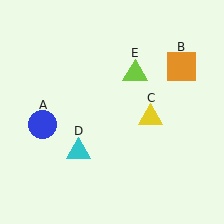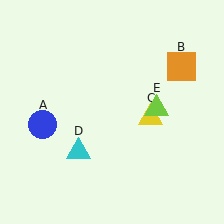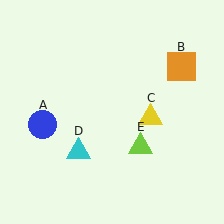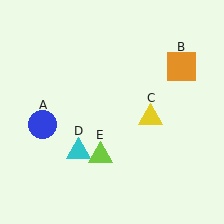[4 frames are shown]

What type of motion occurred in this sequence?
The lime triangle (object E) rotated clockwise around the center of the scene.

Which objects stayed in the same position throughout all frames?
Blue circle (object A) and orange square (object B) and yellow triangle (object C) and cyan triangle (object D) remained stationary.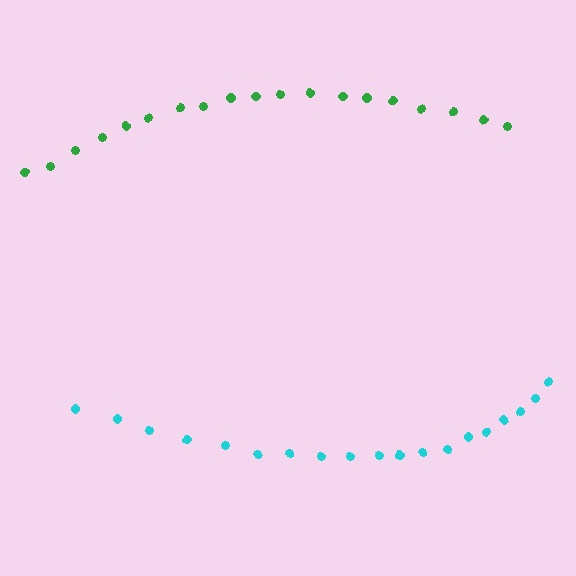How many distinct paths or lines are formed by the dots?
There are 2 distinct paths.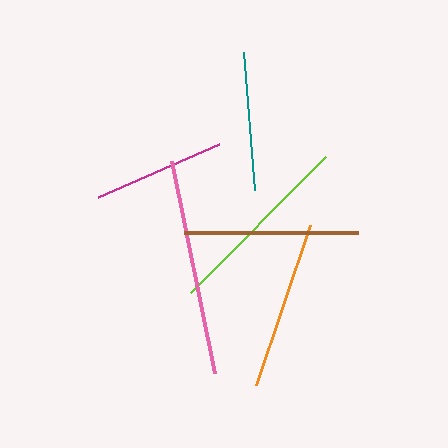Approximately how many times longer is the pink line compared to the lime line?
The pink line is approximately 1.1 times the length of the lime line.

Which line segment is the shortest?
The magenta line is the shortest at approximately 131 pixels.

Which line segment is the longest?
The pink line is the longest at approximately 217 pixels.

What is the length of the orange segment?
The orange segment is approximately 169 pixels long.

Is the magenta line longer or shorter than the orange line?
The orange line is longer than the magenta line.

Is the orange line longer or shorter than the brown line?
The brown line is longer than the orange line.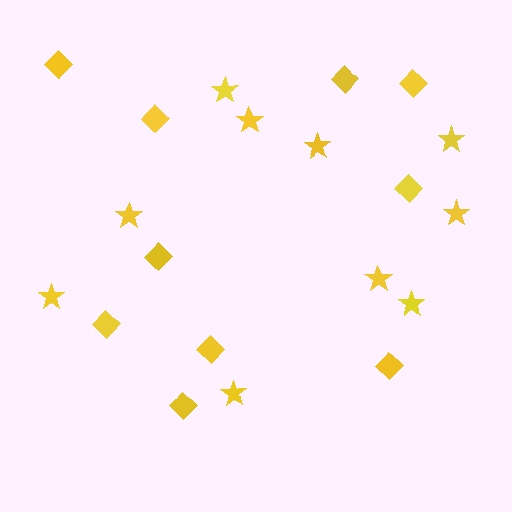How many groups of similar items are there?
There are 2 groups: one group of diamonds (10) and one group of stars (10).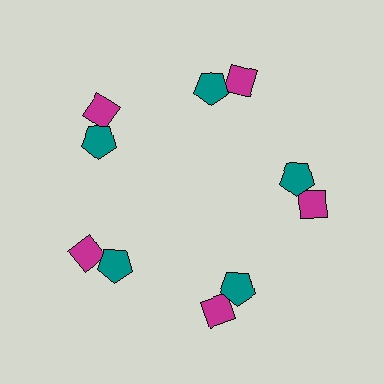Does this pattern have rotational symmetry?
Yes, this pattern has 5-fold rotational symmetry. It looks the same after rotating 72 degrees around the center.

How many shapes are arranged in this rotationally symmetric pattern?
There are 10 shapes, arranged in 5 groups of 2.